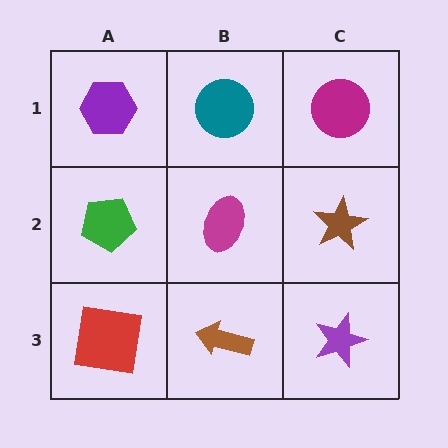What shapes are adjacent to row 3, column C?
A brown star (row 2, column C), a brown arrow (row 3, column B).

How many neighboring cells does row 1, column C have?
2.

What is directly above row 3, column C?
A brown star.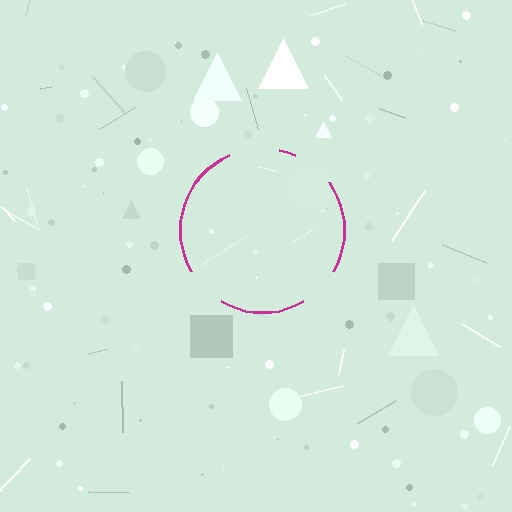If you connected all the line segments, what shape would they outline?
They would outline a circle.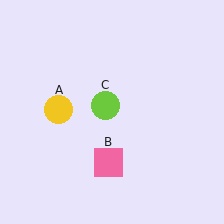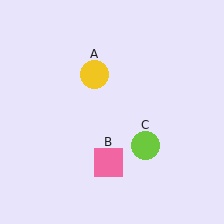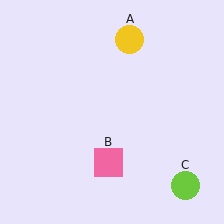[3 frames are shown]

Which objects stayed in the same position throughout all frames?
Pink square (object B) remained stationary.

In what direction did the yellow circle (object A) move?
The yellow circle (object A) moved up and to the right.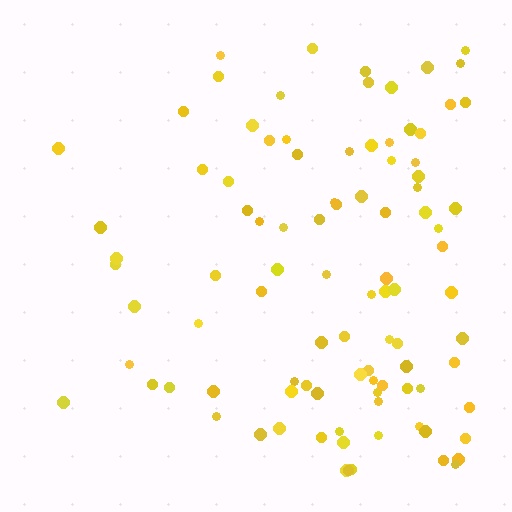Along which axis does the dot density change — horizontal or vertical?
Horizontal.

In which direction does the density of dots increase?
From left to right, with the right side densest.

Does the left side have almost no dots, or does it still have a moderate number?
Still a moderate number, just noticeably fewer than the right.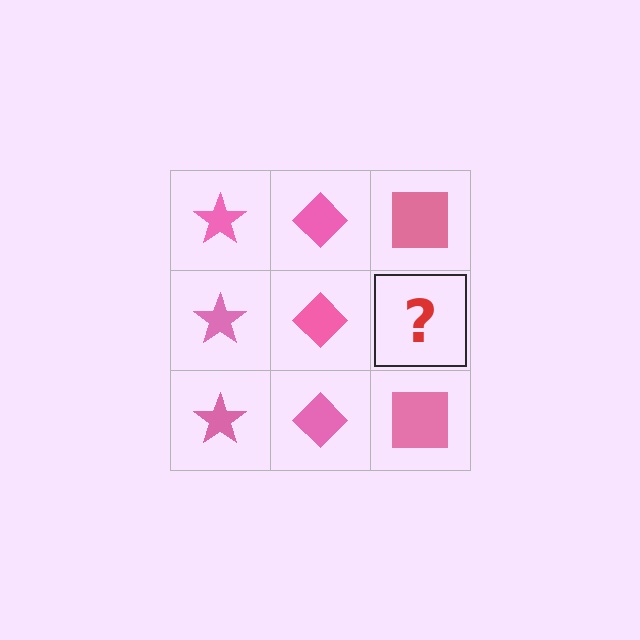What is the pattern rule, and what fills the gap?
The rule is that each column has a consistent shape. The gap should be filled with a pink square.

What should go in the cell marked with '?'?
The missing cell should contain a pink square.